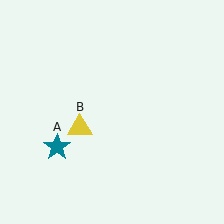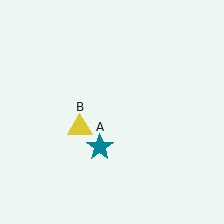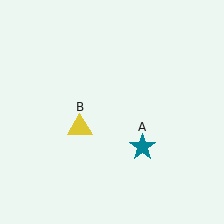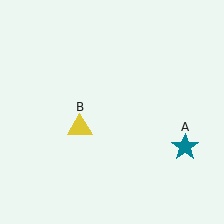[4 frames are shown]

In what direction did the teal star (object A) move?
The teal star (object A) moved right.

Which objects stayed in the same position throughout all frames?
Yellow triangle (object B) remained stationary.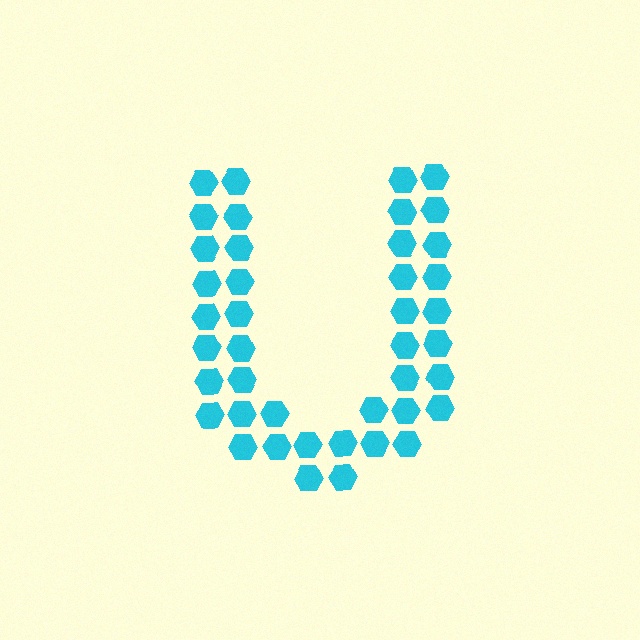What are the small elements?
The small elements are hexagons.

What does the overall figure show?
The overall figure shows the letter U.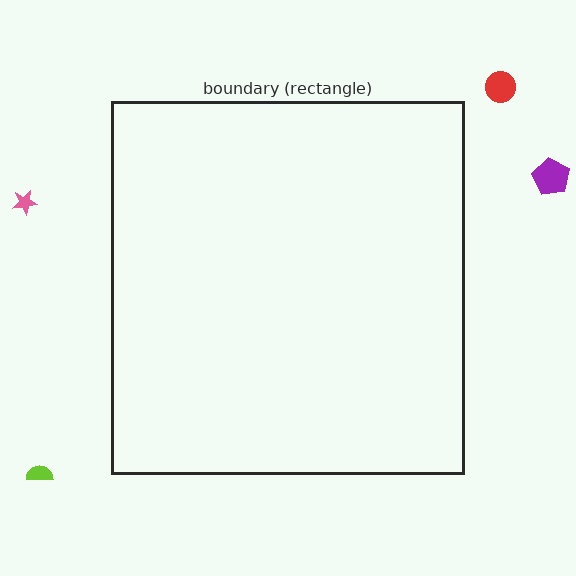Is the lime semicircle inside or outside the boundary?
Outside.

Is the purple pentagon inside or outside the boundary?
Outside.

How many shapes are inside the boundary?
0 inside, 4 outside.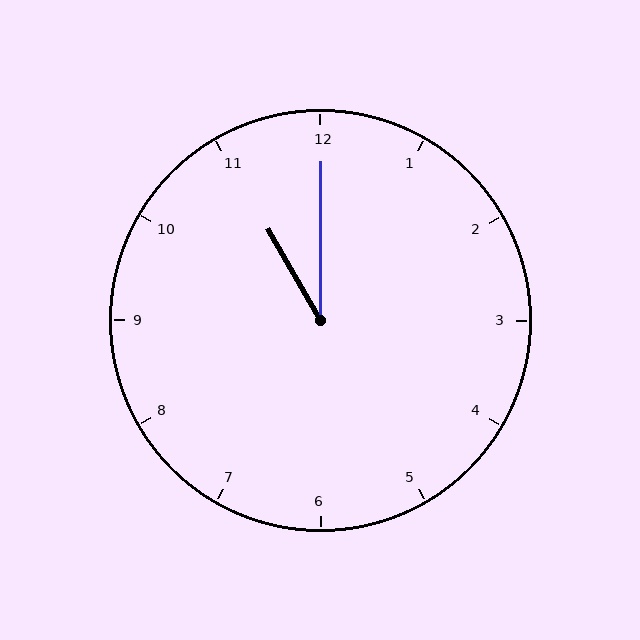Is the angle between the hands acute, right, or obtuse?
It is acute.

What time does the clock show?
11:00.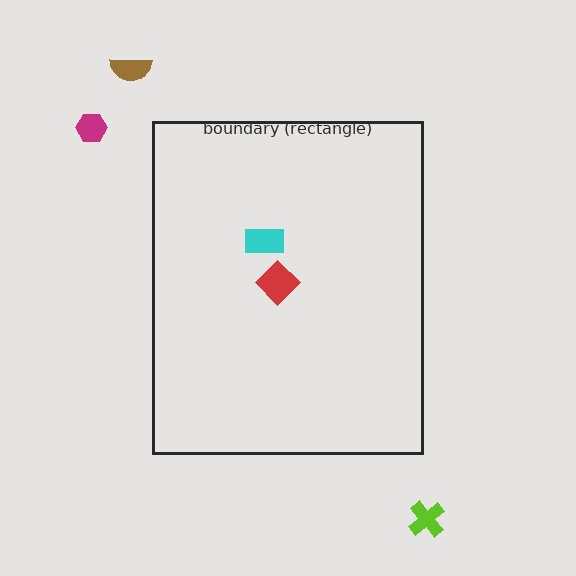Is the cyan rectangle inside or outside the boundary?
Inside.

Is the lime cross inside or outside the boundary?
Outside.